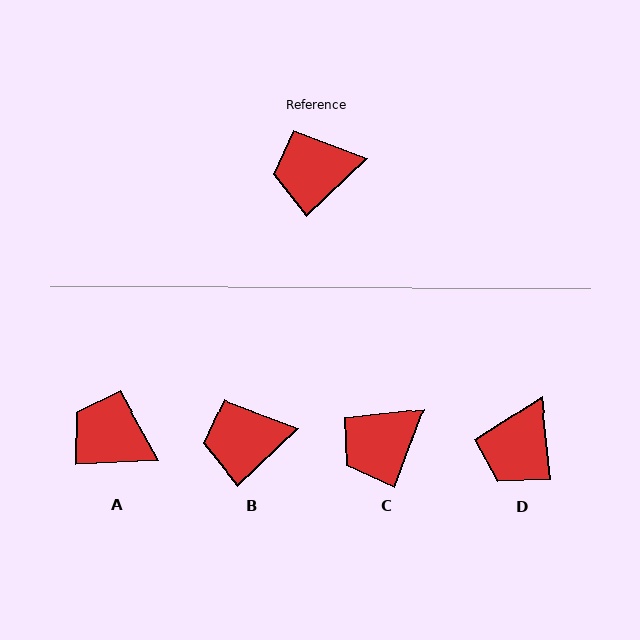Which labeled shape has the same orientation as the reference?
B.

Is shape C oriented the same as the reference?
No, it is off by about 27 degrees.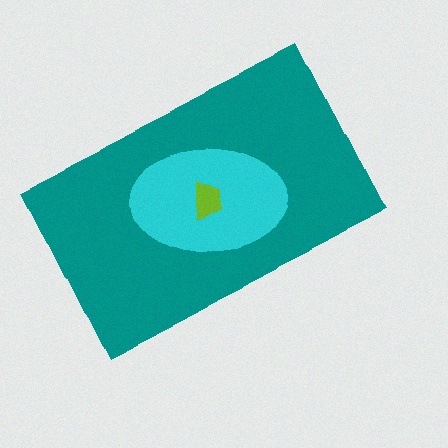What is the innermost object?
The lime trapezoid.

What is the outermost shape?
The teal rectangle.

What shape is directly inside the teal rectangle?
The cyan ellipse.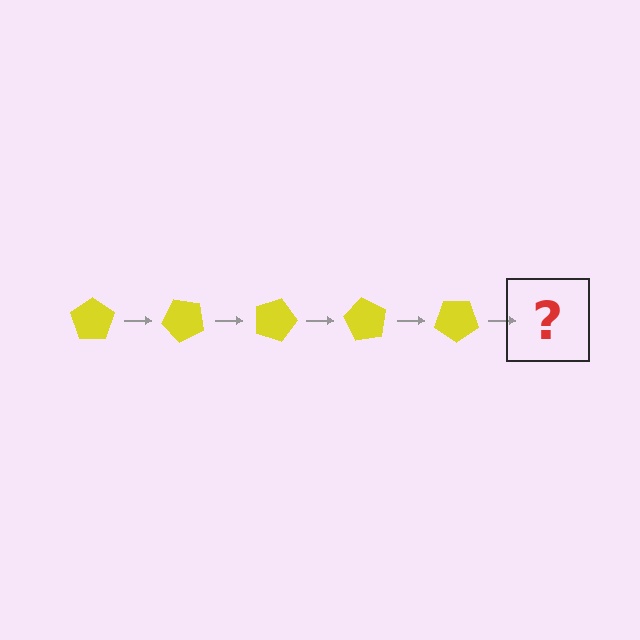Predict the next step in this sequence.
The next step is a yellow pentagon rotated 225 degrees.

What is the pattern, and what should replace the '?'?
The pattern is that the pentagon rotates 45 degrees each step. The '?' should be a yellow pentagon rotated 225 degrees.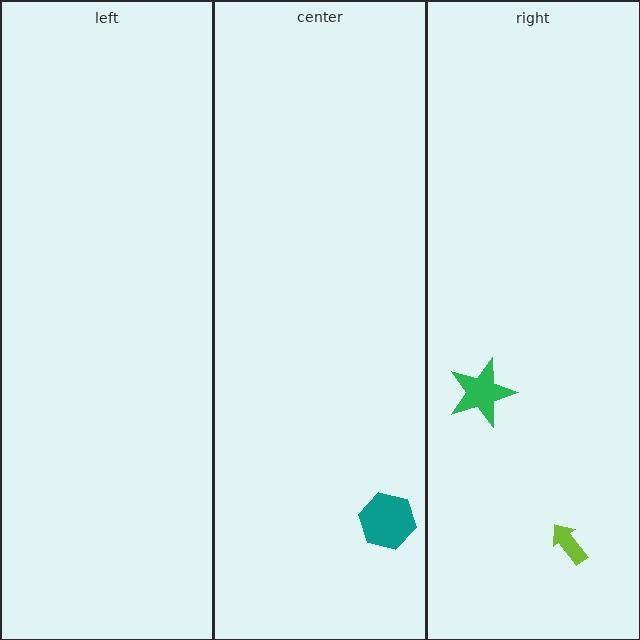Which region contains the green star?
The right region.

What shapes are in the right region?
The lime arrow, the green star.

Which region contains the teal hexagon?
The center region.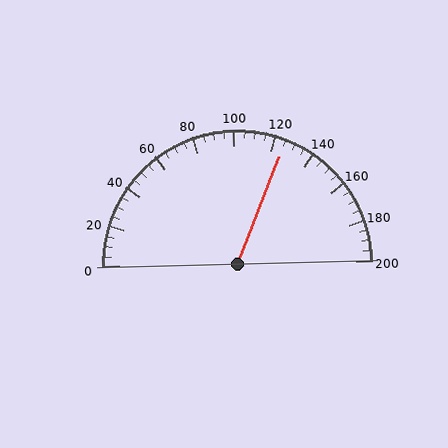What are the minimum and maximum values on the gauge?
The gauge ranges from 0 to 200.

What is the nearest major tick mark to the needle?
The nearest major tick mark is 120.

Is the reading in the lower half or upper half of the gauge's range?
The reading is in the upper half of the range (0 to 200).